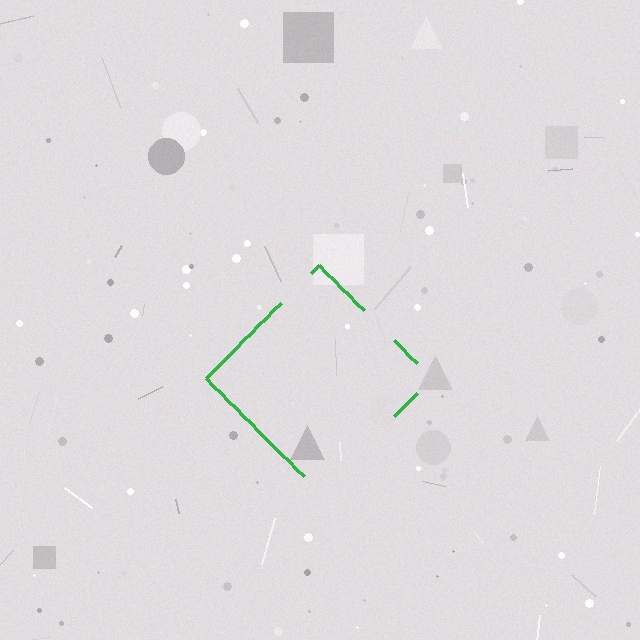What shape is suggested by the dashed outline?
The dashed outline suggests a diamond.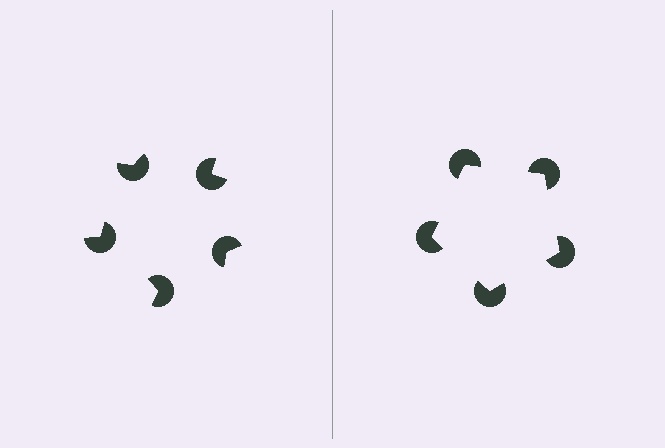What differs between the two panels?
The pac-man discs are positioned identically on both sides; only the wedge orientations differ. On the right they align to a pentagon; on the left they are misaligned.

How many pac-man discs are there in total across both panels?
10 — 5 on each side.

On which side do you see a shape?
An illusory pentagon appears on the right side. On the left side the wedge cuts are rotated, so no coherent shape forms.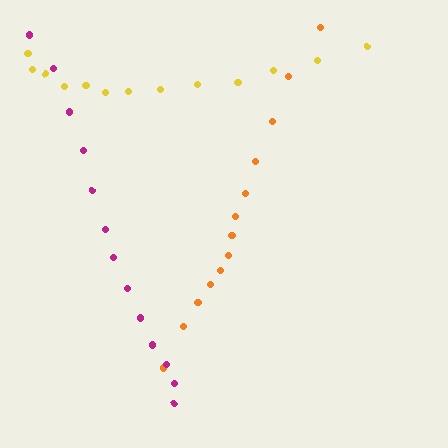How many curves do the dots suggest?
There are 3 distinct paths.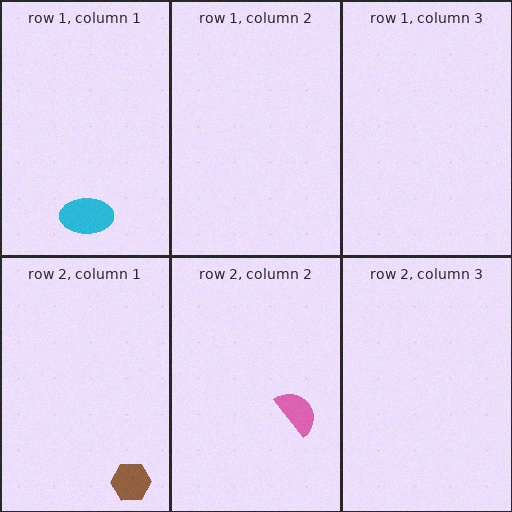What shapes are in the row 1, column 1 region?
The cyan ellipse.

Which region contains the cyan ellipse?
The row 1, column 1 region.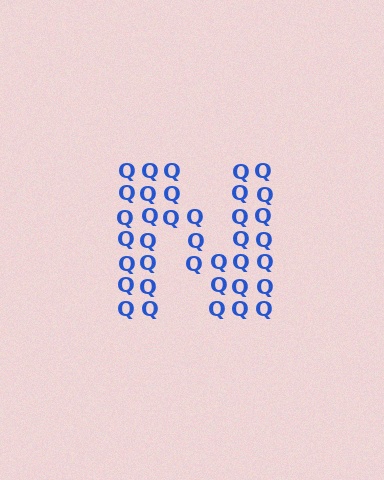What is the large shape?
The large shape is the letter N.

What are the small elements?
The small elements are letter Q's.